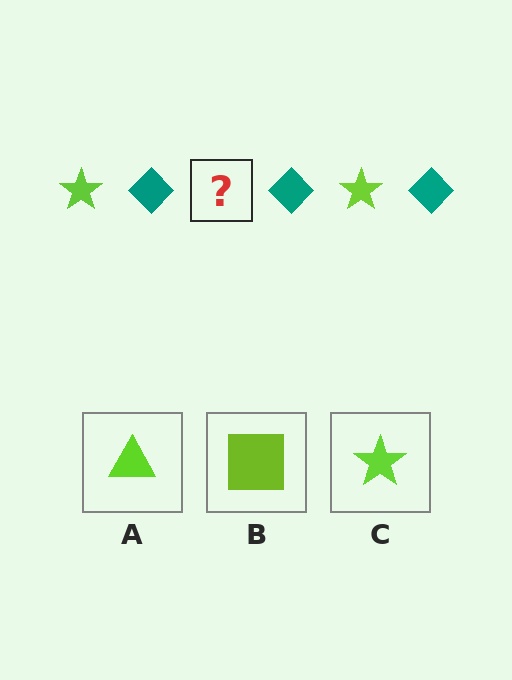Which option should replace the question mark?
Option C.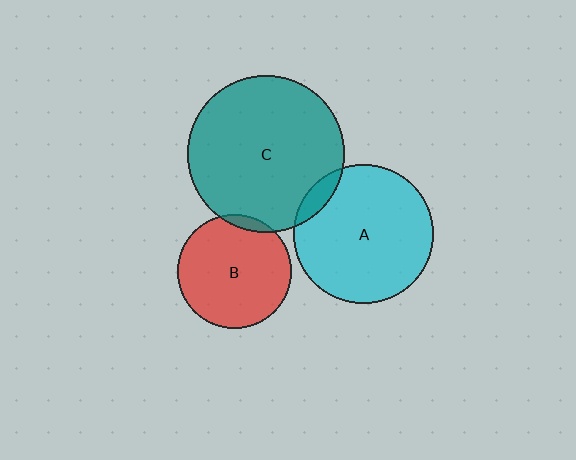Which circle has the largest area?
Circle C (teal).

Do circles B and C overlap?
Yes.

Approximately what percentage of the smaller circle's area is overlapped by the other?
Approximately 5%.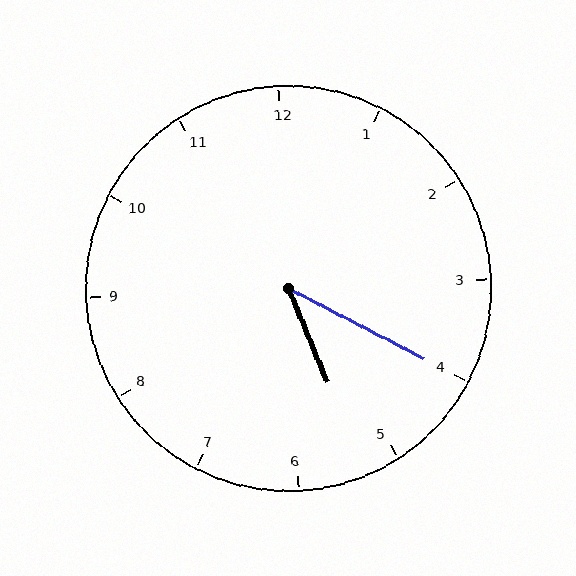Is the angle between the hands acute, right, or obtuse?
It is acute.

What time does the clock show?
5:20.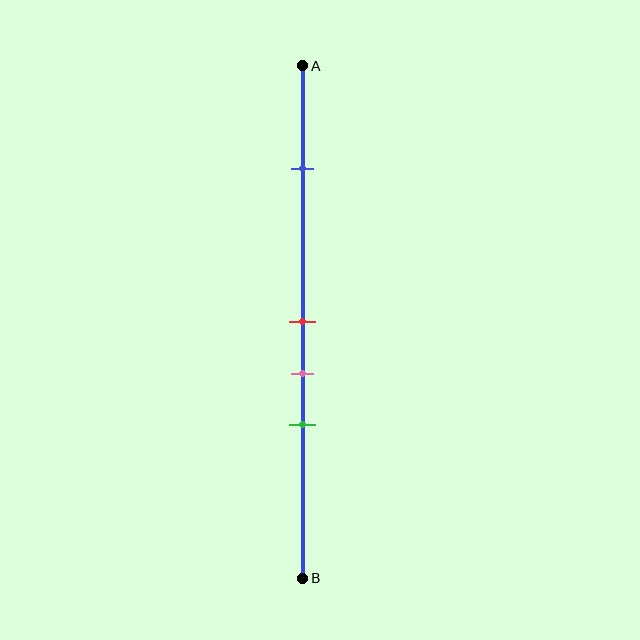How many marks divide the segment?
There are 4 marks dividing the segment.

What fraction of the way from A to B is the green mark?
The green mark is approximately 70% (0.7) of the way from A to B.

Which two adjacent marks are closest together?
The red and pink marks are the closest adjacent pair.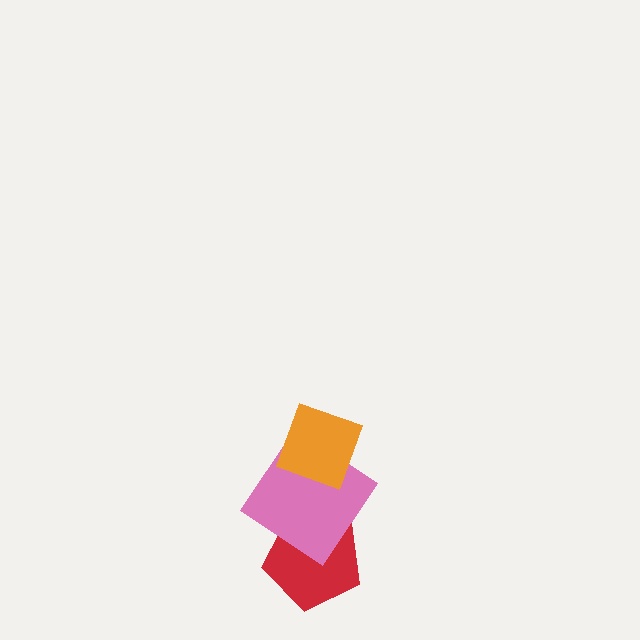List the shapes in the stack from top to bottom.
From top to bottom: the orange diamond, the pink diamond, the red pentagon.